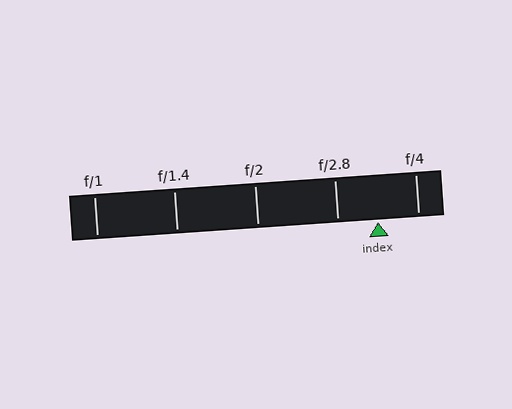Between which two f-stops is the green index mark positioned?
The index mark is between f/2.8 and f/4.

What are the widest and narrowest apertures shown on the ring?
The widest aperture shown is f/1 and the narrowest is f/4.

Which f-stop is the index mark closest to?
The index mark is closest to f/4.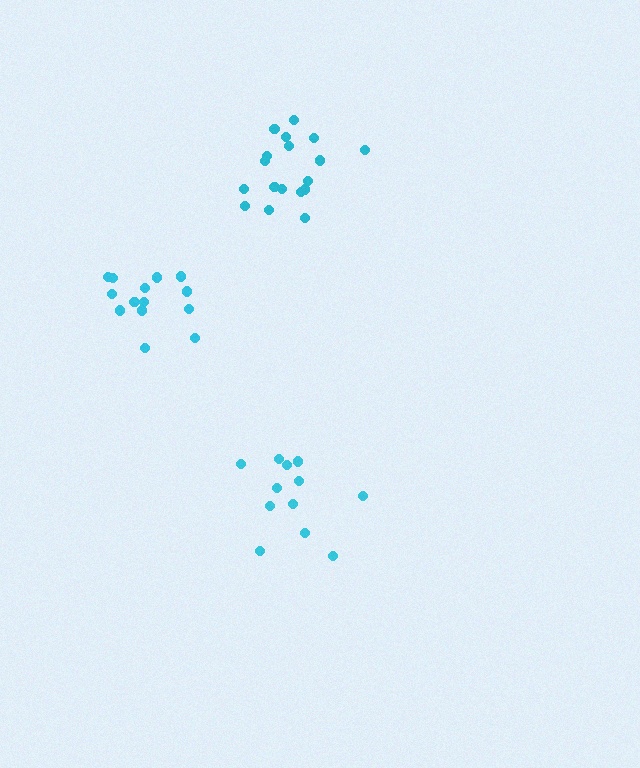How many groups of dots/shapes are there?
There are 3 groups.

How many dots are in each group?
Group 1: 18 dots, Group 2: 12 dots, Group 3: 14 dots (44 total).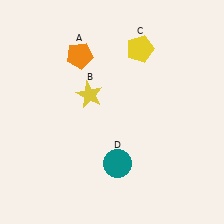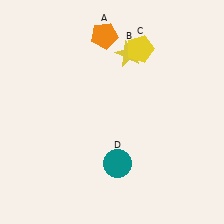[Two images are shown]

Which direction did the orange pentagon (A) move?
The orange pentagon (A) moved right.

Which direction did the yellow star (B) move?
The yellow star (B) moved up.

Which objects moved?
The objects that moved are: the orange pentagon (A), the yellow star (B).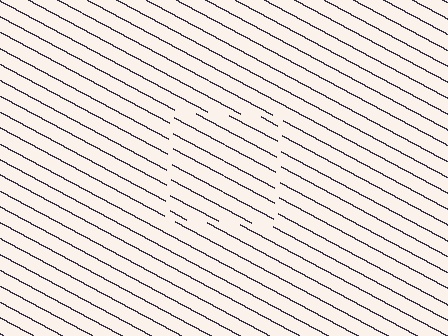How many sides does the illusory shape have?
4 sides — the line-ends trace a square.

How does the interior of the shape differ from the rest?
The interior of the shape contains the same grating, shifted by half a period — the contour is defined by the phase discontinuity where line-ends from the inner and outer gratings abut.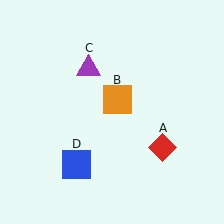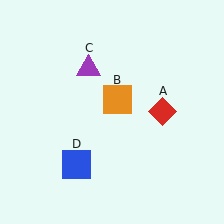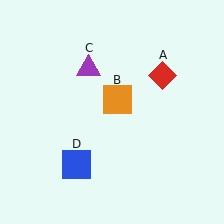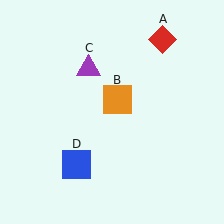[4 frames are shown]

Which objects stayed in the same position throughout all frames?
Orange square (object B) and purple triangle (object C) and blue square (object D) remained stationary.